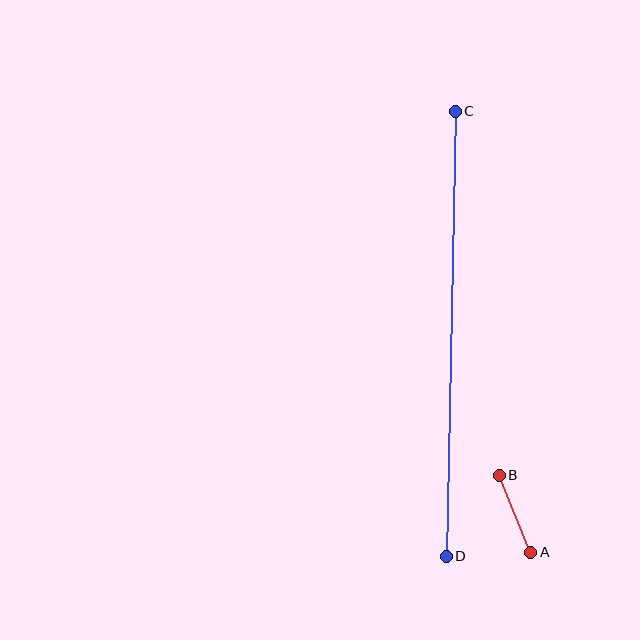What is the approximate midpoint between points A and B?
The midpoint is at approximately (515, 514) pixels.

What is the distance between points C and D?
The distance is approximately 445 pixels.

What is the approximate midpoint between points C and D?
The midpoint is at approximately (451, 334) pixels.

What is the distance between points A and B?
The distance is approximately 83 pixels.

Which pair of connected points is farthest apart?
Points C and D are farthest apart.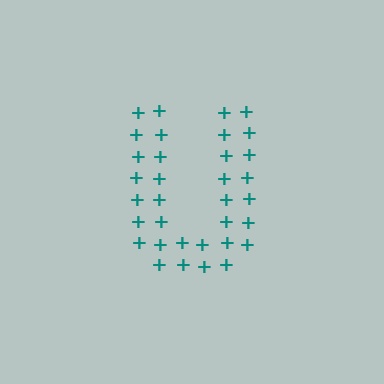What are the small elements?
The small elements are plus signs.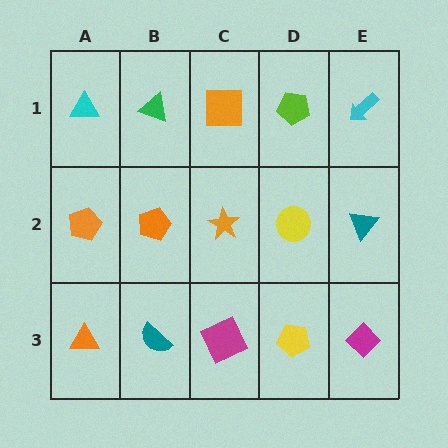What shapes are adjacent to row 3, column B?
An orange pentagon (row 2, column B), an orange triangle (row 3, column A), a magenta square (row 3, column C).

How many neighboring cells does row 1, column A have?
2.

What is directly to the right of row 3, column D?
A magenta diamond.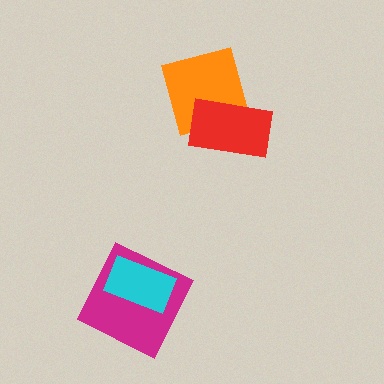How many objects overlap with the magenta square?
1 object overlaps with the magenta square.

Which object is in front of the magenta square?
The cyan rectangle is in front of the magenta square.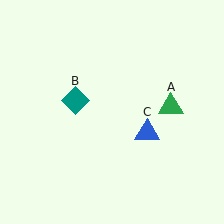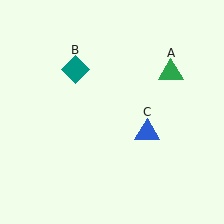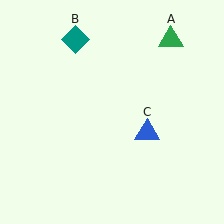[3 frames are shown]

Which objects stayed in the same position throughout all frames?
Blue triangle (object C) remained stationary.